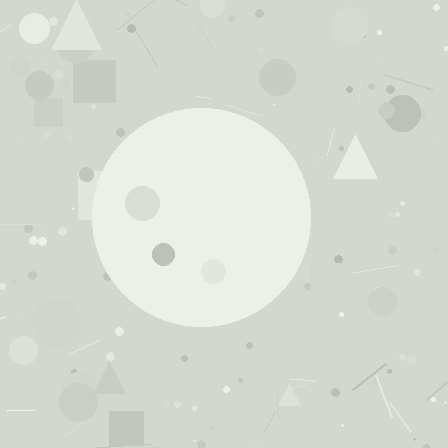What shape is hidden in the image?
A circle is hidden in the image.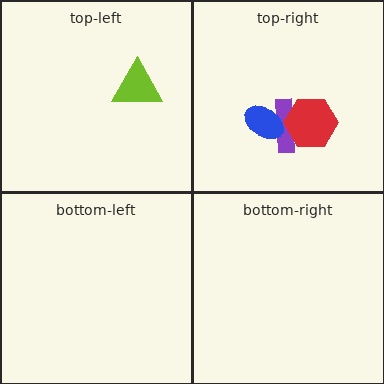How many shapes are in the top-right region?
3.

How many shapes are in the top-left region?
1.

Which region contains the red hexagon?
The top-right region.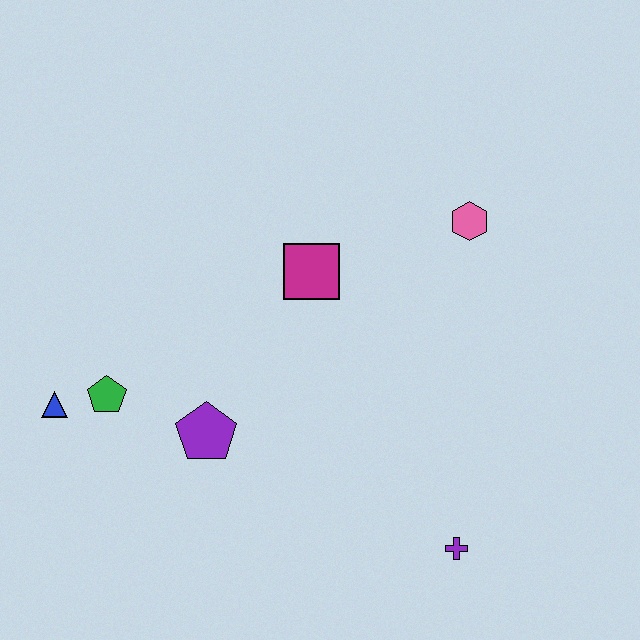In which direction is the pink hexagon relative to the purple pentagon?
The pink hexagon is to the right of the purple pentagon.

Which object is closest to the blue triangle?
The green pentagon is closest to the blue triangle.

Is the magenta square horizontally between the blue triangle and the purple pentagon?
No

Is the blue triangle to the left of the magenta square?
Yes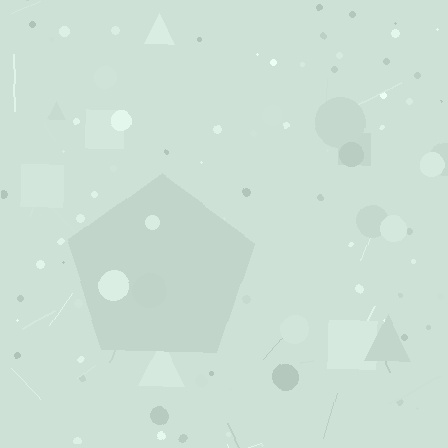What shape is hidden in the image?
A pentagon is hidden in the image.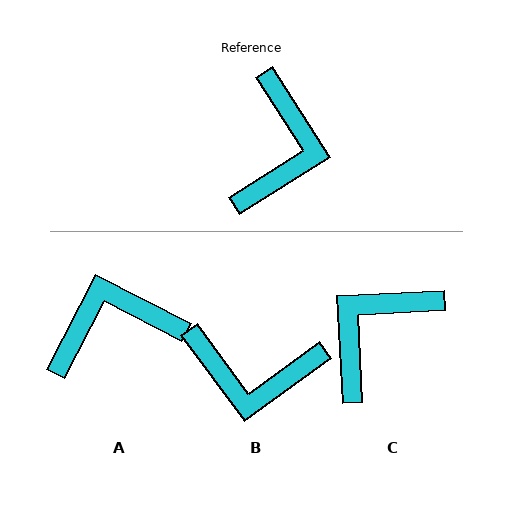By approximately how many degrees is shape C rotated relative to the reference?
Approximately 151 degrees counter-clockwise.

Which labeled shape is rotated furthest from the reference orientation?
C, about 151 degrees away.